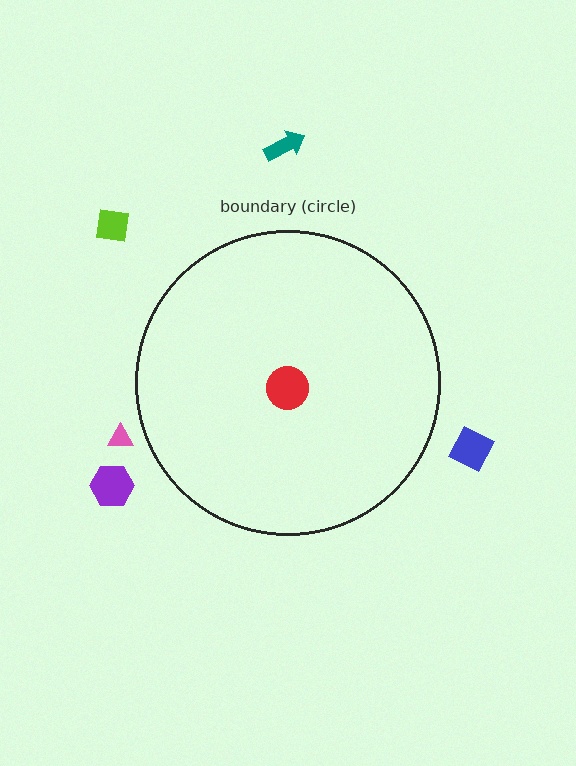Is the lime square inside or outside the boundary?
Outside.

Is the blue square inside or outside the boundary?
Outside.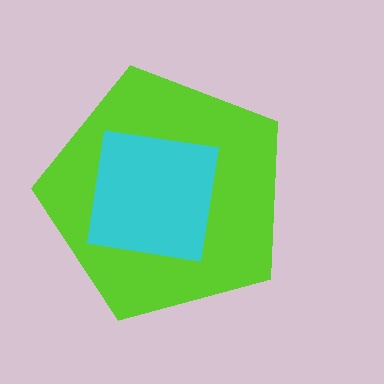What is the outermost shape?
The lime pentagon.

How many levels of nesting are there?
2.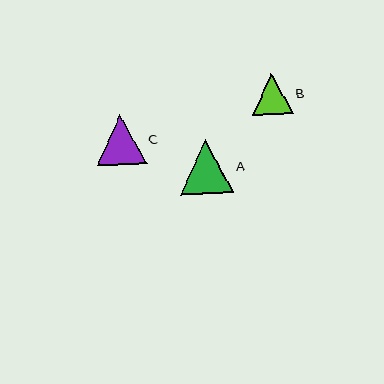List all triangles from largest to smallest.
From largest to smallest: A, C, B.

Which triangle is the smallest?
Triangle B is the smallest with a size of approximately 41 pixels.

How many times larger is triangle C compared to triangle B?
Triangle C is approximately 1.2 times the size of triangle B.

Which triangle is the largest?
Triangle A is the largest with a size of approximately 53 pixels.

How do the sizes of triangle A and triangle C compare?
Triangle A and triangle C are approximately the same size.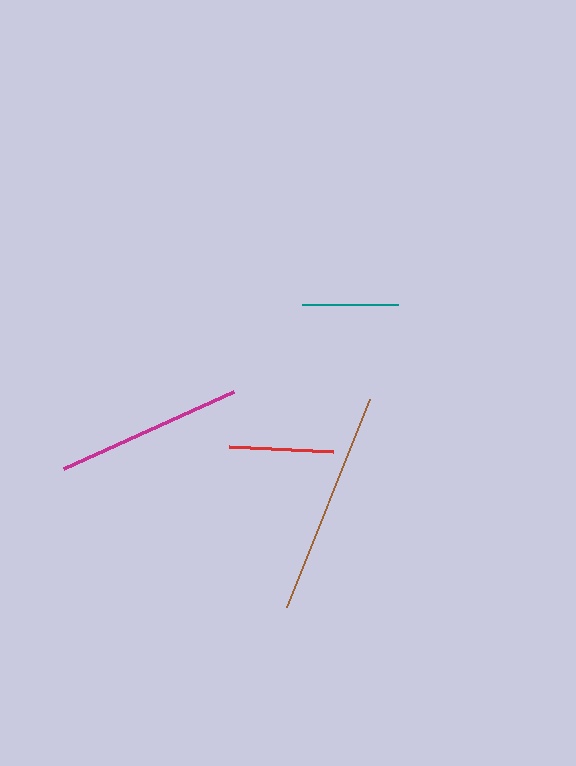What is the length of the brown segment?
The brown segment is approximately 224 pixels long.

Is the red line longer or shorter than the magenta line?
The magenta line is longer than the red line.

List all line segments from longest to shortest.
From longest to shortest: brown, magenta, red, teal.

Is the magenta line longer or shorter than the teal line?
The magenta line is longer than the teal line.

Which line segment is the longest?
The brown line is the longest at approximately 224 pixels.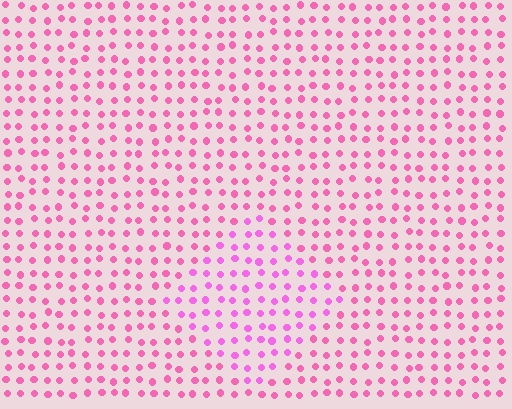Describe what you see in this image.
The image is filled with small pink elements in a uniform arrangement. A diamond-shaped region is visible where the elements are tinted to a slightly different hue, forming a subtle color boundary.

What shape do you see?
I see a diamond.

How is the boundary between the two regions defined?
The boundary is defined purely by a slight shift in hue (about 22 degrees). Spacing, size, and orientation are identical on both sides.